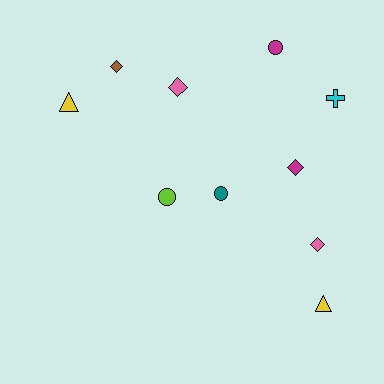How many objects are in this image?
There are 10 objects.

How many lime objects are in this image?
There is 1 lime object.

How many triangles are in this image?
There are 2 triangles.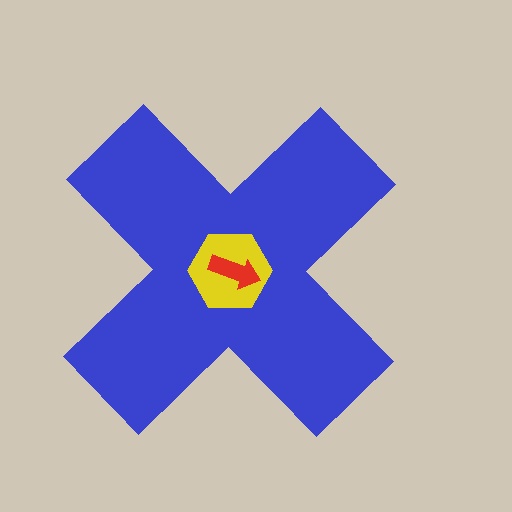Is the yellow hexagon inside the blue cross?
Yes.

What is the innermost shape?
The red arrow.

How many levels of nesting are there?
3.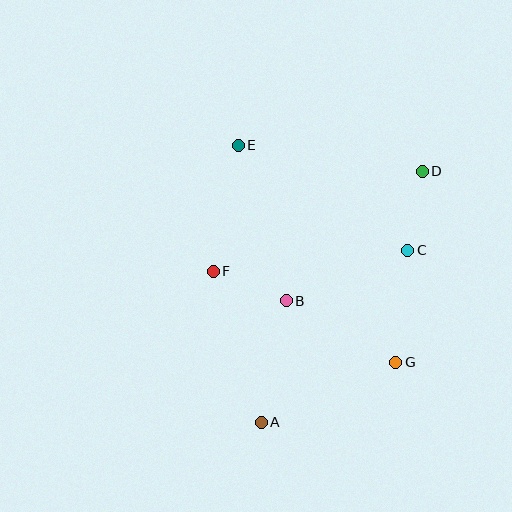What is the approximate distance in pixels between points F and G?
The distance between F and G is approximately 204 pixels.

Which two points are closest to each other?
Points B and F are closest to each other.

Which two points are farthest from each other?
Points A and D are farthest from each other.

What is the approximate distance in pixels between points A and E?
The distance between A and E is approximately 278 pixels.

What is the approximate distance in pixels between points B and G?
The distance between B and G is approximately 126 pixels.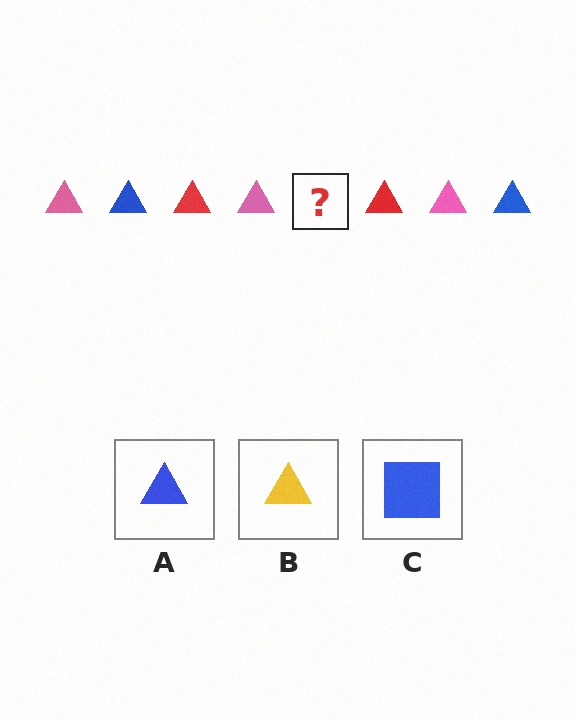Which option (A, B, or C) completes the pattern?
A.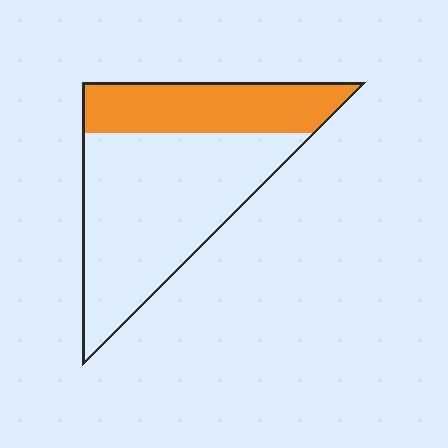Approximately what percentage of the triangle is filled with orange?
Approximately 35%.